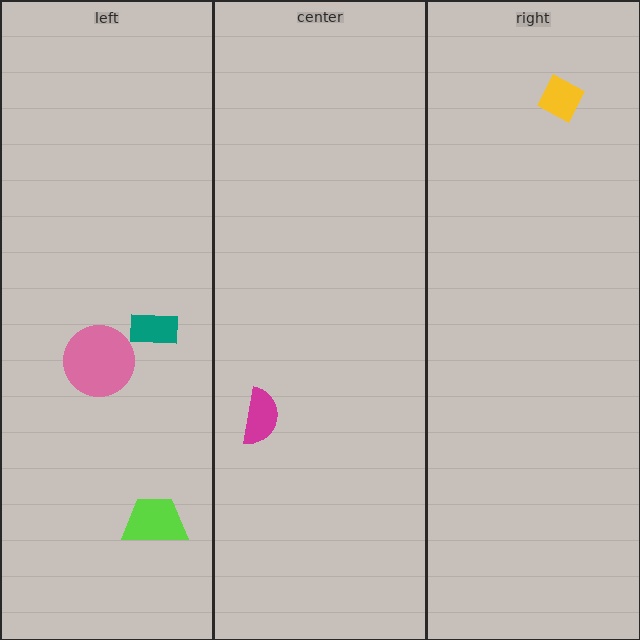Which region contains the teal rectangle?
The left region.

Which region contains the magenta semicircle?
The center region.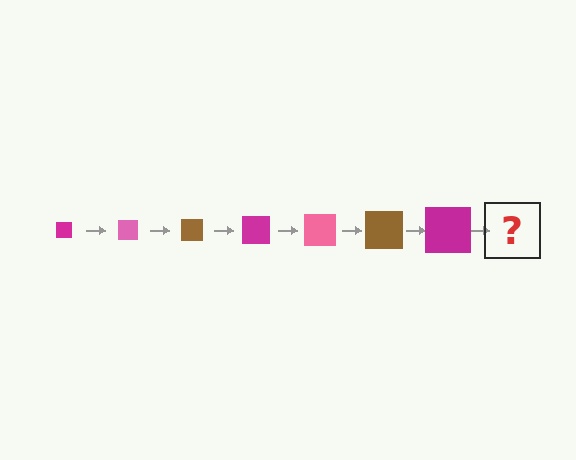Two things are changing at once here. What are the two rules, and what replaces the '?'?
The two rules are that the square grows larger each step and the color cycles through magenta, pink, and brown. The '?' should be a pink square, larger than the previous one.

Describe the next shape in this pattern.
It should be a pink square, larger than the previous one.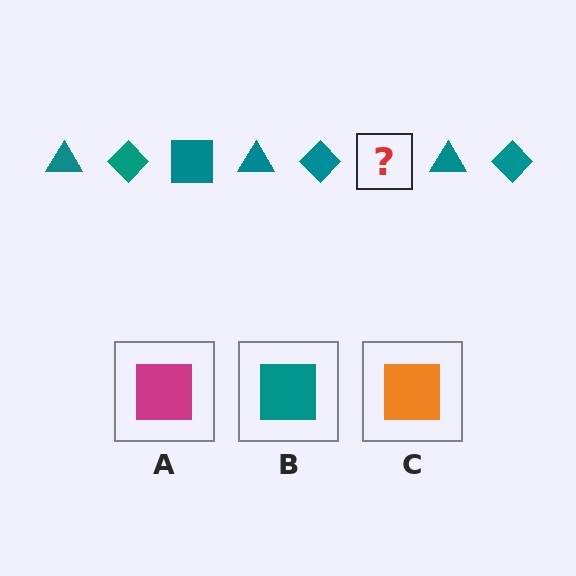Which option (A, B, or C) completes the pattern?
B.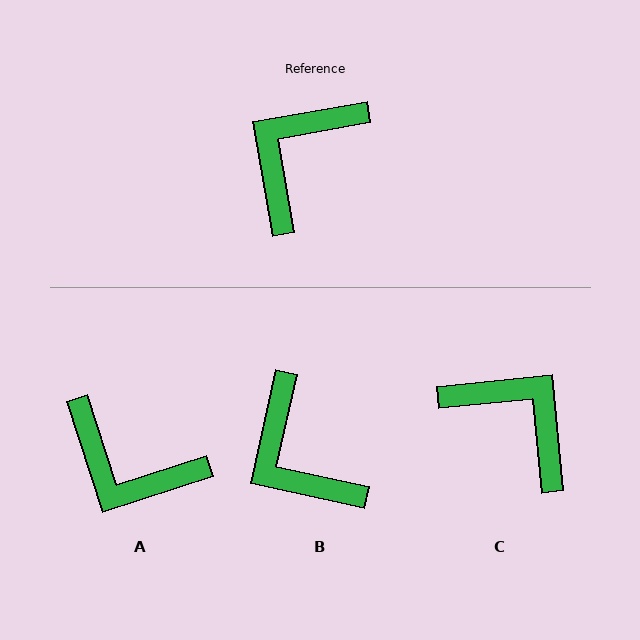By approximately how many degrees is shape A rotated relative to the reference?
Approximately 98 degrees counter-clockwise.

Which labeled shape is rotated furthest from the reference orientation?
A, about 98 degrees away.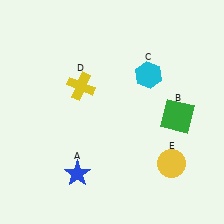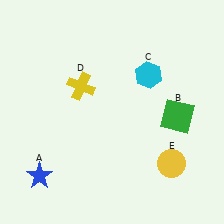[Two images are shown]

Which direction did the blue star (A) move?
The blue star (A) moved left.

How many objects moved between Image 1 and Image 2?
1 object moved between the two images.